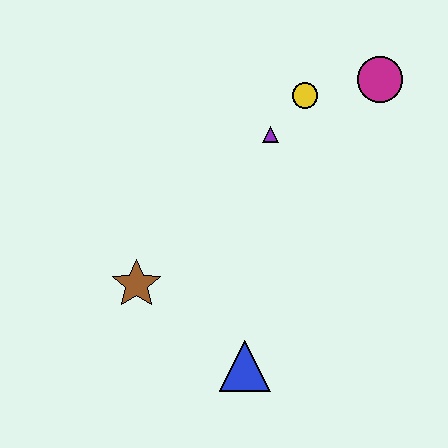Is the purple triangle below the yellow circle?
Yes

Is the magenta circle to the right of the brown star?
Yes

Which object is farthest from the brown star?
The magenta circle is farthest from the brown star.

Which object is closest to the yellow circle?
The purple triangle is closest to the yellow circle.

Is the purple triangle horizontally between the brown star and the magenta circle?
Yes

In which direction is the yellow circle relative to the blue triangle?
The yellow circle is above the blue triangle.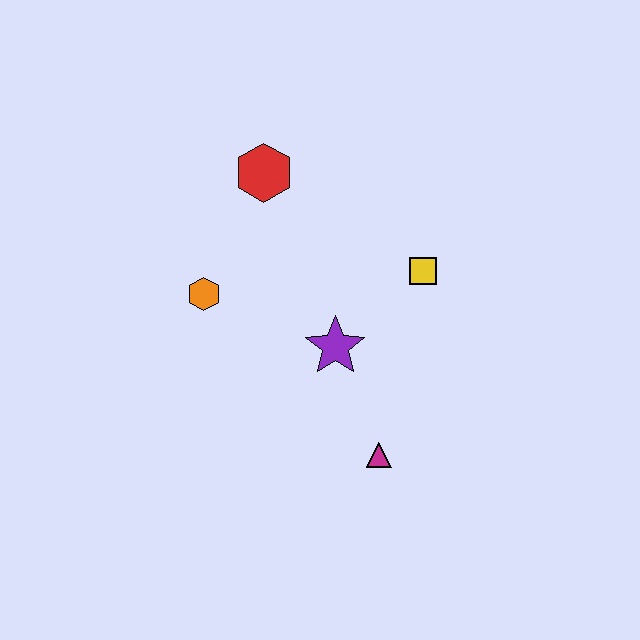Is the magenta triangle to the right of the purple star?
Yes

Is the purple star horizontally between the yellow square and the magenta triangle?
No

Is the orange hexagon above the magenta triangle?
Yes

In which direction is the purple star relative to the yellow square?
The purple star is to the left of the yellow square.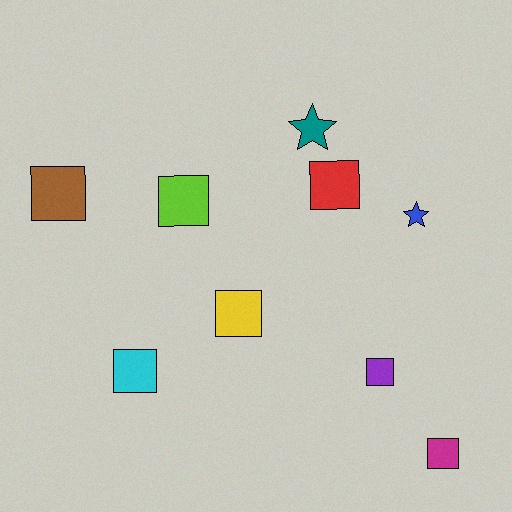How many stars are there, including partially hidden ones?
There are 2 stars.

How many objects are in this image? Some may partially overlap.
There are 9 objects.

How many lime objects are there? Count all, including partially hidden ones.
There is 1 lime object.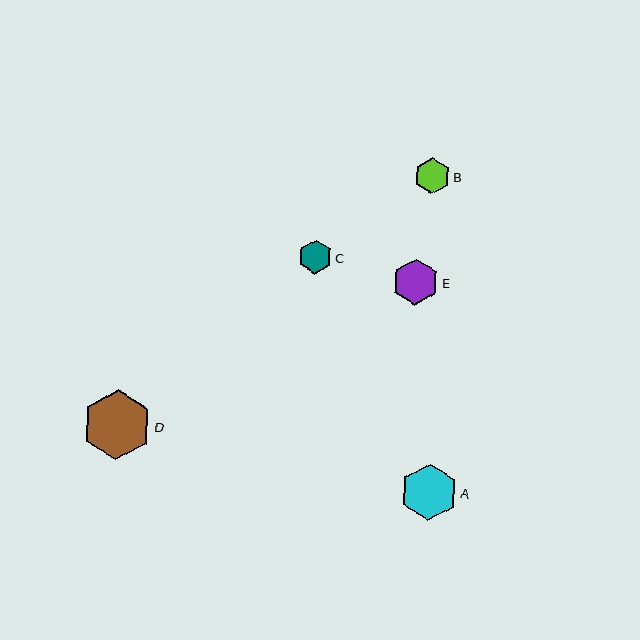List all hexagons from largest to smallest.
From largest to smallest: D, A, E, B, C.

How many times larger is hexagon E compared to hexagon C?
Hexagon E is approximately 1.4 times the size of hexagon C.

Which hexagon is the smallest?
Hexagon C is the smallest with a size of approximately 34 pixels.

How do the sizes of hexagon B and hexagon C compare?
Hexagon B and hexagon C are approximately the same size.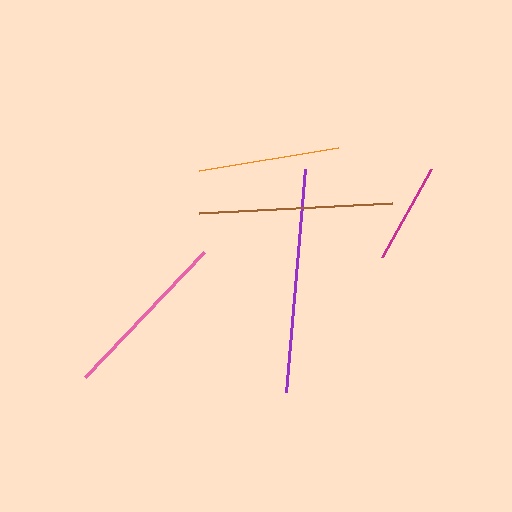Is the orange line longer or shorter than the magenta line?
The orange line is longer than the magenta line.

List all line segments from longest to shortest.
From longest to shortest: purple, brown, pink, orange, magenta.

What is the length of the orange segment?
The orange segment is approximately 141 pixels long.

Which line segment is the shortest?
The magenta line is the shortest at approximately 100 pixels.